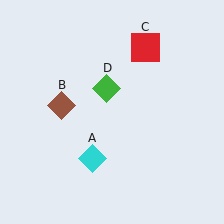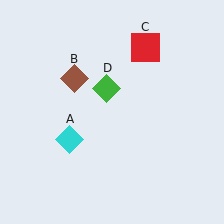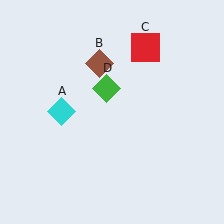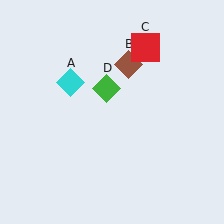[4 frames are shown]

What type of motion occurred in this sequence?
The cyan diamond (object A), brown diamond (object B) rotated clockwise around the center of the scene.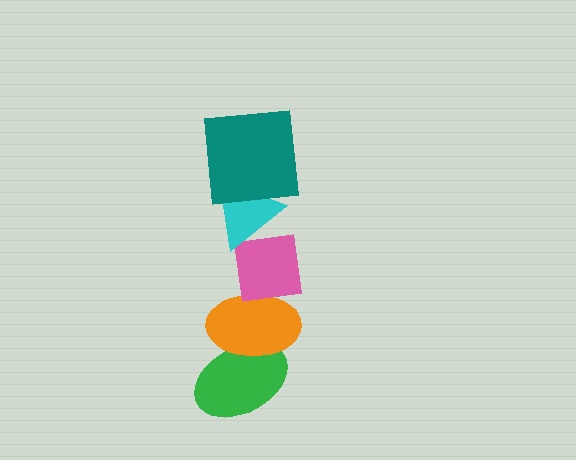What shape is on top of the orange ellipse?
The pink square is on top of the orange ellipse.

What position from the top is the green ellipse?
The green ellipse is 5th from the top.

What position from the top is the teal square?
The teal square is 1st from the top.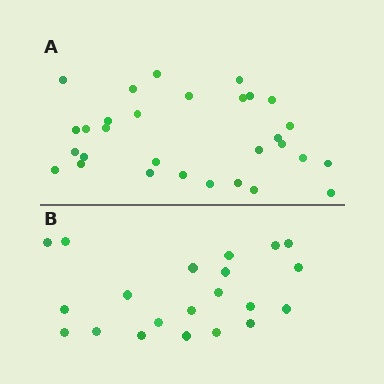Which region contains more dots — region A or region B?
Region A (the top region) has more dots.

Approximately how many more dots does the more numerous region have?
Region A has roughly 8 or so more dots than region B.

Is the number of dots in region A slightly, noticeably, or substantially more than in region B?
Region A has noticeably more, but not dramatically so. The ratio is roughly 1.4 to 1.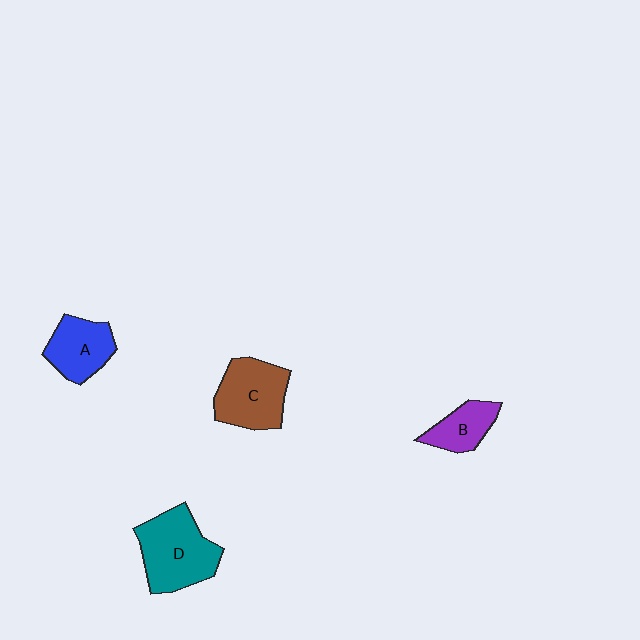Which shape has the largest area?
Shape D (teal).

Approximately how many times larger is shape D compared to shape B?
Approximately 2.0 times.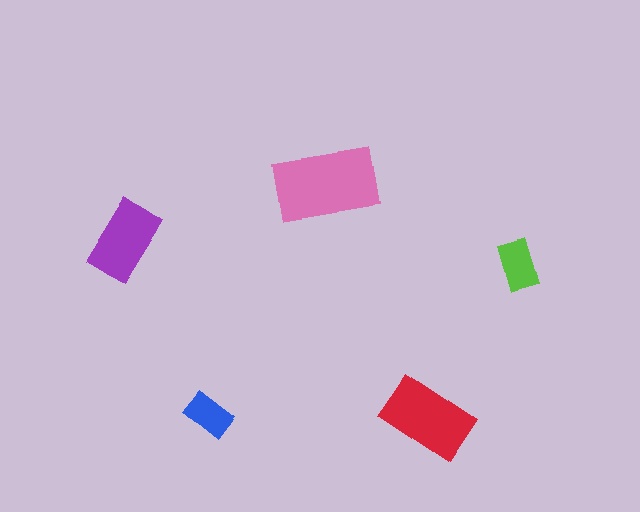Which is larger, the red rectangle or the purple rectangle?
The red one.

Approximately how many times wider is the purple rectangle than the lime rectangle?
About 1.5 times wider.